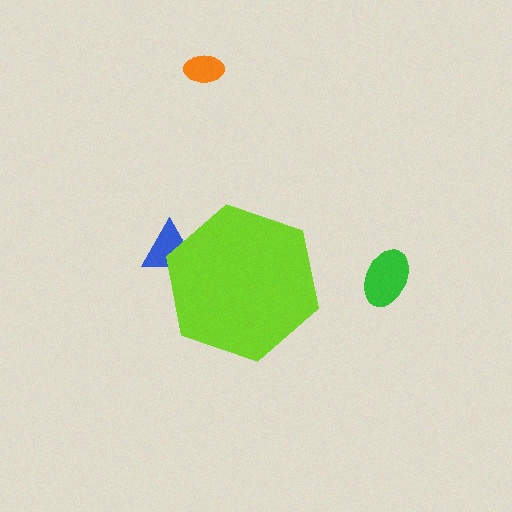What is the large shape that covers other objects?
A lime hexagon.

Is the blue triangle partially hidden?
Yes, the blue triangle is partially hidden behind the lime hexagon.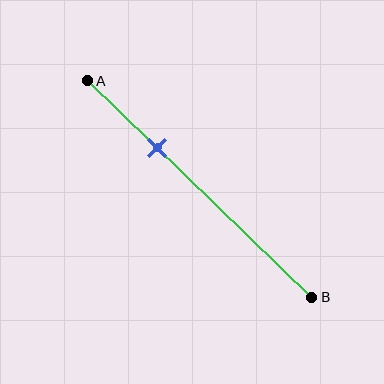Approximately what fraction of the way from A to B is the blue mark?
The blue mark is approximately 30% of the way from A to B.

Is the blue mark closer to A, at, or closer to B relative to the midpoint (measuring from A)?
The blue mark is closer to point A than the midpoint of segment AB.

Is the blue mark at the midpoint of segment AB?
No, the mark is at about 30% from A, not at the 50% midpoint.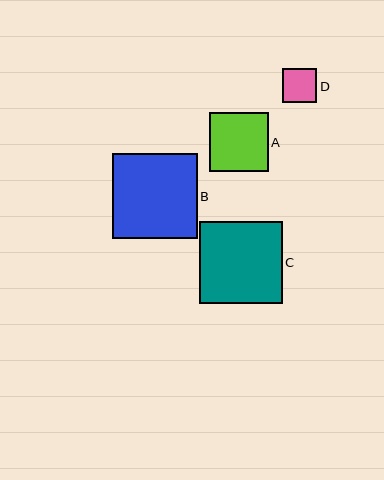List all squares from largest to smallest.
From largest to smallest: B, C, A, D.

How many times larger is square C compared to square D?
Square C is approximately 2.4 times the size of square D.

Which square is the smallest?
Square D is the smallest with a size of approximately 34 pixels.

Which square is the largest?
Square B is the largest with a size of approximately 85 pixels.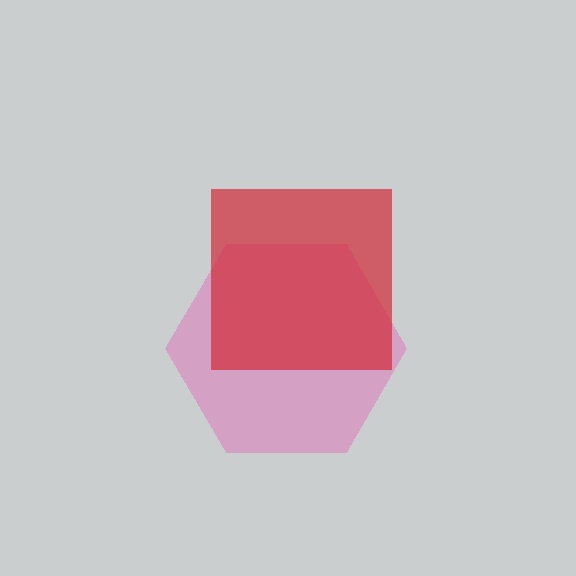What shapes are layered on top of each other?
The layered shapes are: a pink hexagon, a red square.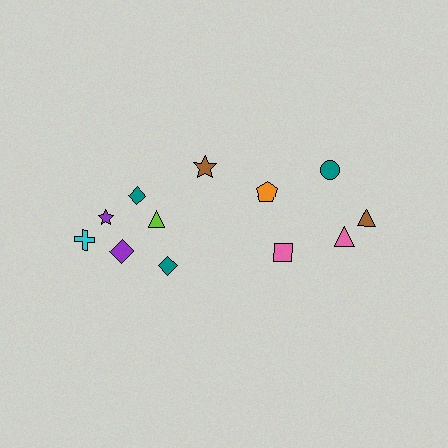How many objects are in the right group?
There are 5 objects.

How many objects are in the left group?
There are 7 objects.